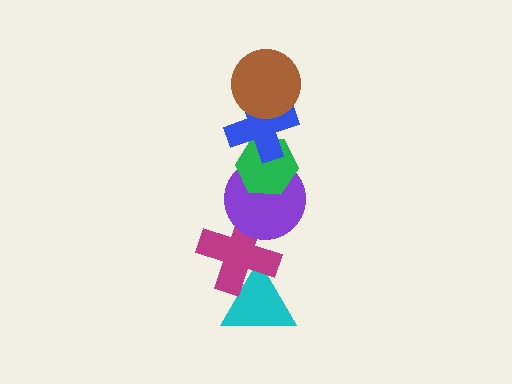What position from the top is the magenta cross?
The magenta cross is 5th from the top.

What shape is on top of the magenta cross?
The purple circle is on top of the magenta cross.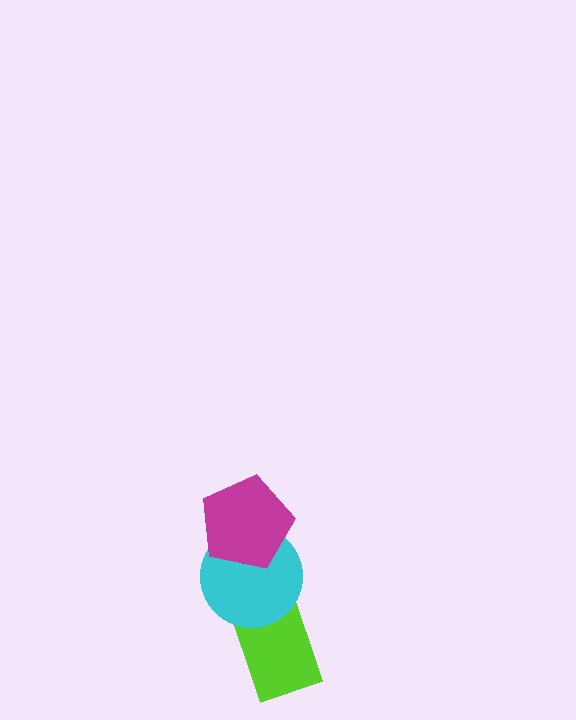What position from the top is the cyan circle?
The cyan circle is 2nd from the top.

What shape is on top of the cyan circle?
The magenta pentagon is on top of the cyan circle.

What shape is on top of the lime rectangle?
The cyan circle is on top of the lime rectangle.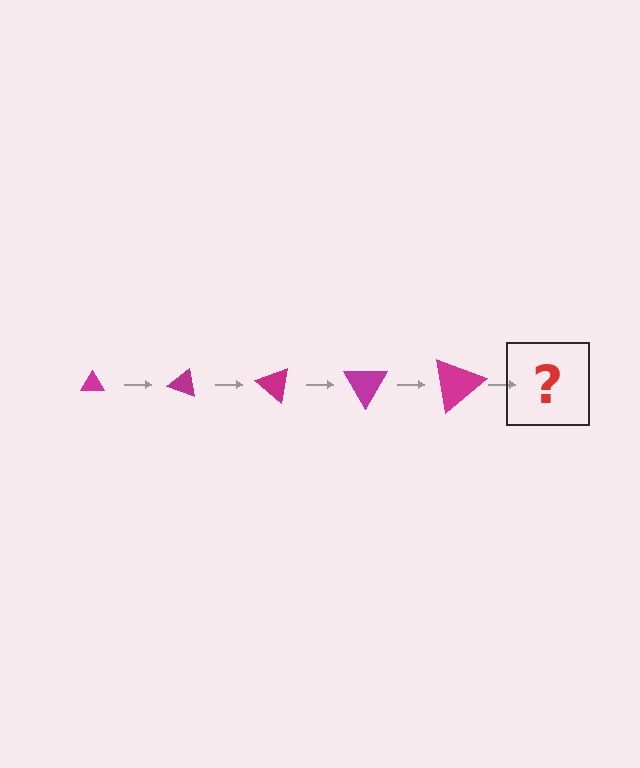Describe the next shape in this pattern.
It should be a triangle, larger than the previous one and rotated 100 degrees from the start.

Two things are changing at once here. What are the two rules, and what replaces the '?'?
The two rules are that the triangle grows larger each step and it rotates 20 degrees each step. The '?' should be a triangle, larger than the previous one and rotated 100 degrees from the start.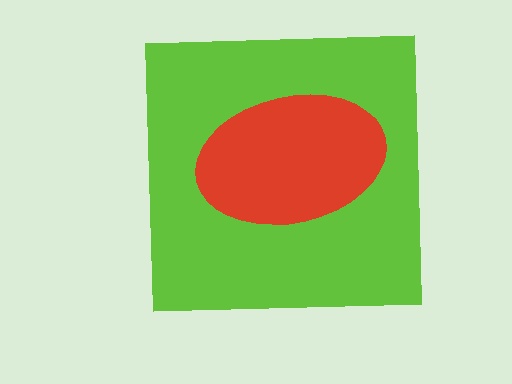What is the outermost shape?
The lime square.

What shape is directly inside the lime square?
The red ellipse.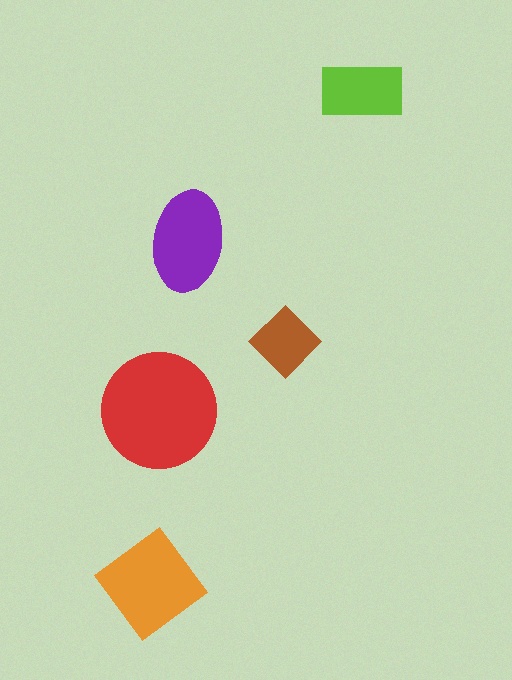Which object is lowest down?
The orange diamond is bottommost.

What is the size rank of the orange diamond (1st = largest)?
2nd.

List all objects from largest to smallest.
The red circle, the orange diamond, the purple ellipse, the lime rectangle, the brown diamond.